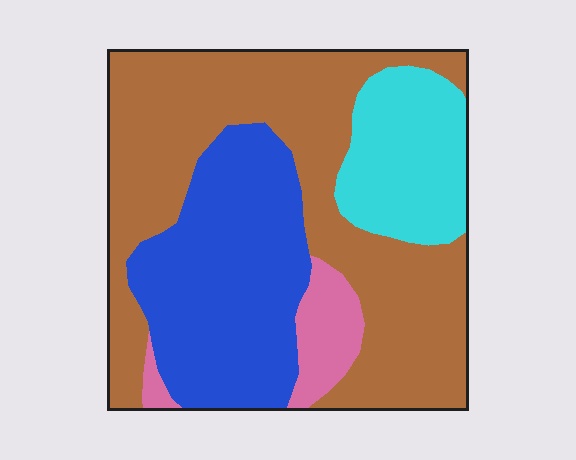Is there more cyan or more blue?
Blue.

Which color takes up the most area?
Brown, at roughly 50%.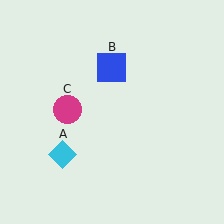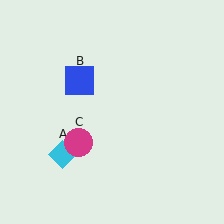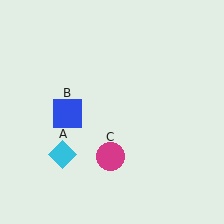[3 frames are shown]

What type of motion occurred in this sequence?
The blue square (object B), magenta circle (object C) rotated counterclockwise around the center of the scene.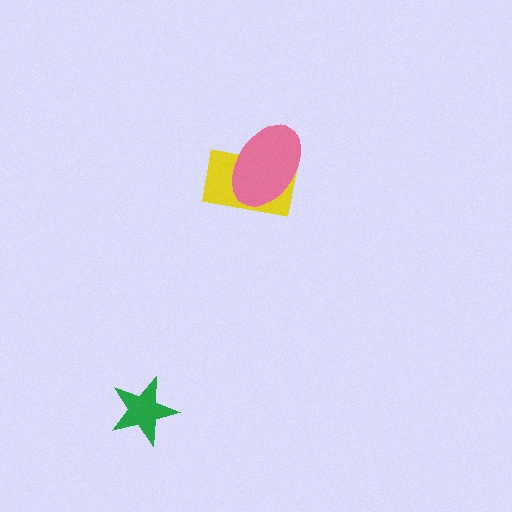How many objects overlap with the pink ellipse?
1 object overlaps with the pink ellipse.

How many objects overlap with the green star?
0 objects overlap with the green star.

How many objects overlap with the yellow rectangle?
1 object overlaps with the yellow rectangle.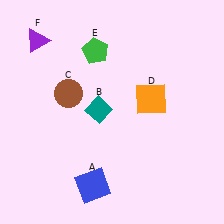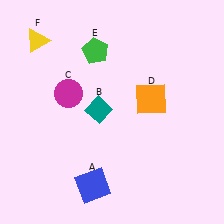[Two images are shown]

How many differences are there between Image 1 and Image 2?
There are 2 differences between the two images.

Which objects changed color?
C changed from brown to magenta. F changed from purple to yellow.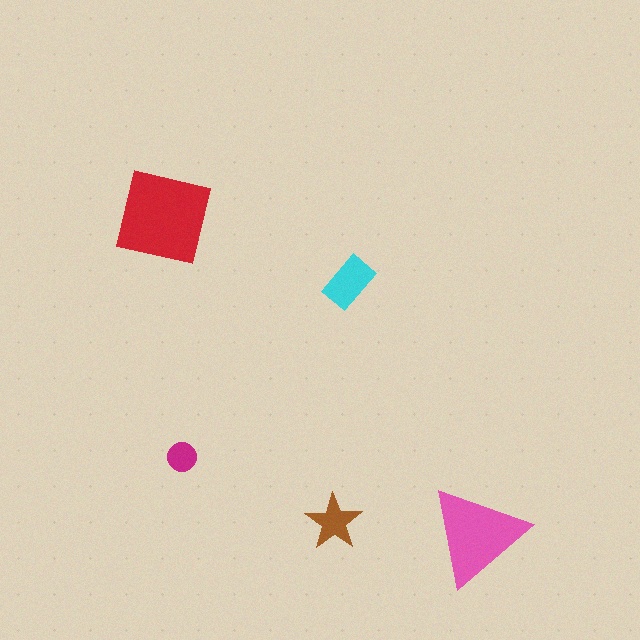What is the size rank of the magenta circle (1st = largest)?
5th.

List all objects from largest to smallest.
The red square, the pink triangle, the cyan rectangle, the brown star, the magenta circle.